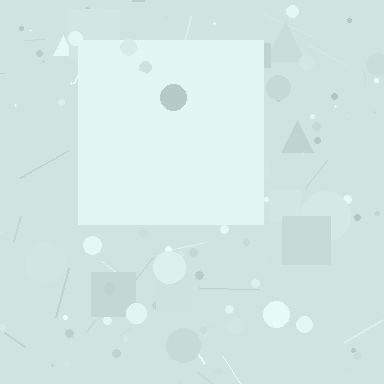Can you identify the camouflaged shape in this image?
The camouflaged shape is a square.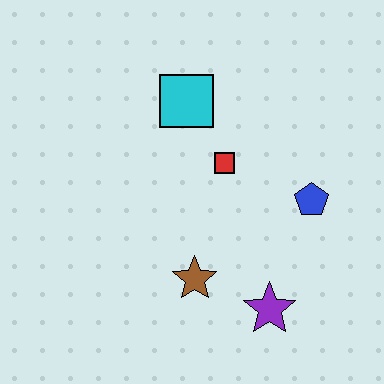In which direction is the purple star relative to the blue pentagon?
The purple star is below the blue pentagon.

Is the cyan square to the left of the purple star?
Yes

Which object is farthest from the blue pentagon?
The cyan square is farthest from the blue pentagon.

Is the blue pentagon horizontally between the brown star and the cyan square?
No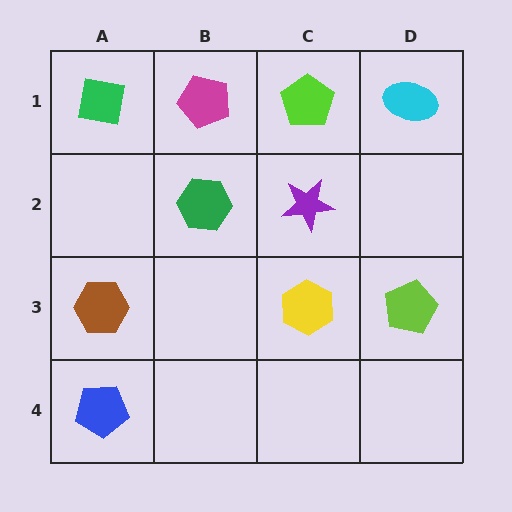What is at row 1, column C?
A lime pentagon.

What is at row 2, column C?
A purple star.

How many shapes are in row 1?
4 shapes.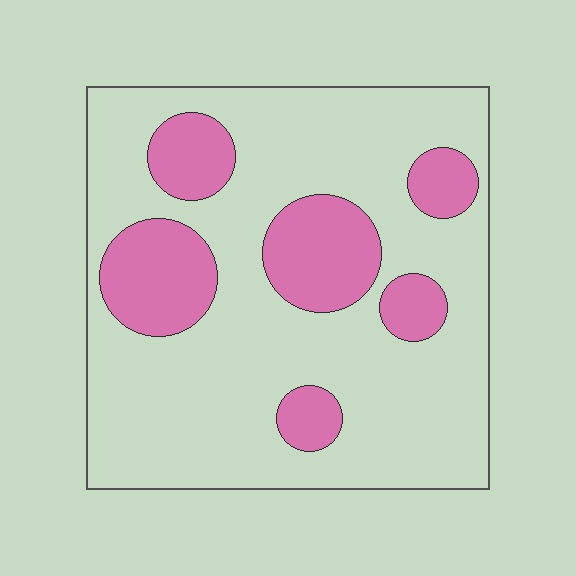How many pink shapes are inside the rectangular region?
6.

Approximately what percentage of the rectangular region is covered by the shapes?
Approximately 25%.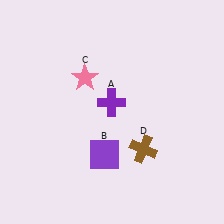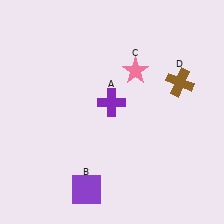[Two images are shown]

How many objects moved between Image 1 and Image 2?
3 objects moved between the two images.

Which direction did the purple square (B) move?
The purple square (B) moved down.